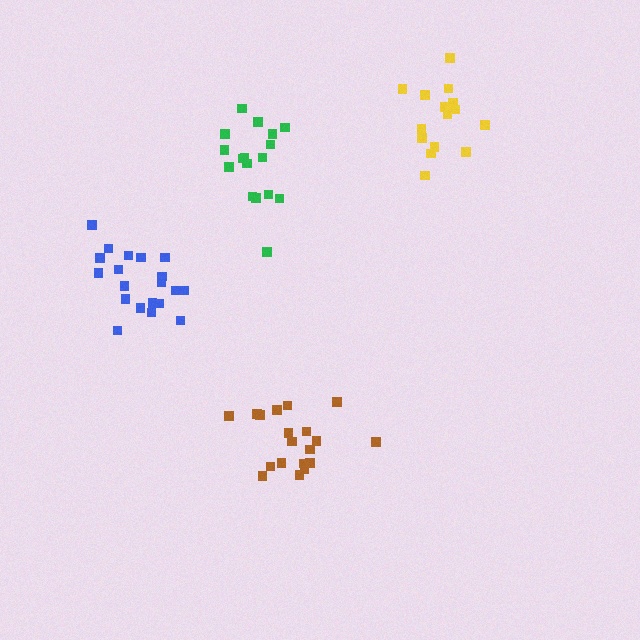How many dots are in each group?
Group 1: 17 dots, Group 2: 19 dots, Group 3: 16 dots, Group 4: 20 dots (72 total).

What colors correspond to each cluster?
The clusters are colored: green, brown, yellow, blue.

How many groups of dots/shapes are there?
There are 4 groups.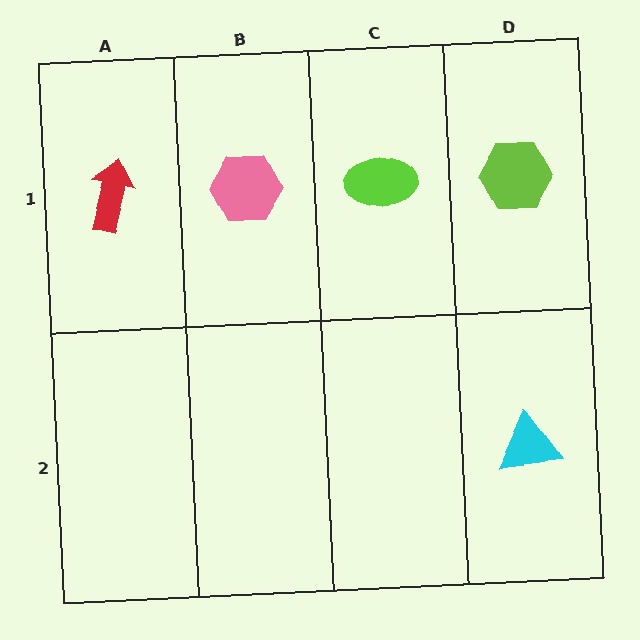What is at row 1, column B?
A pink hexagon.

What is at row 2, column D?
A cyan triangle.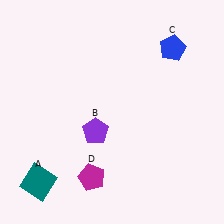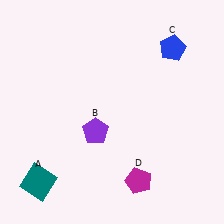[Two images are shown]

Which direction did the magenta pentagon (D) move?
The magenta pentagon (D) moved right.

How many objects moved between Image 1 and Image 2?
1 object moved between the two images.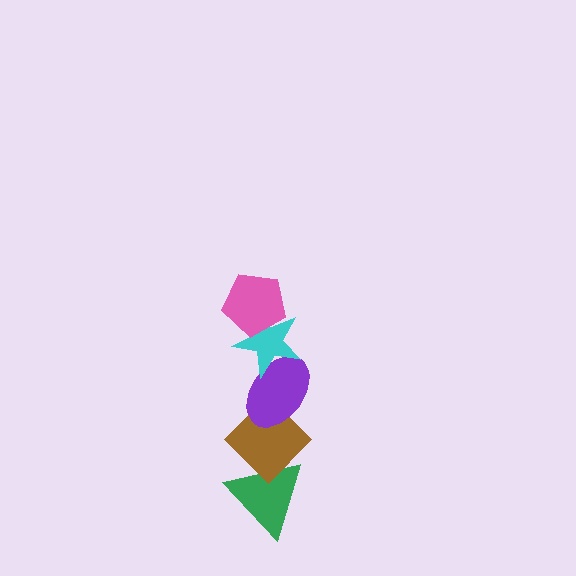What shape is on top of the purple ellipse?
The cyan star is on top of the purple ellipse.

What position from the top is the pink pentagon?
The pink pentagon is 1st from the top.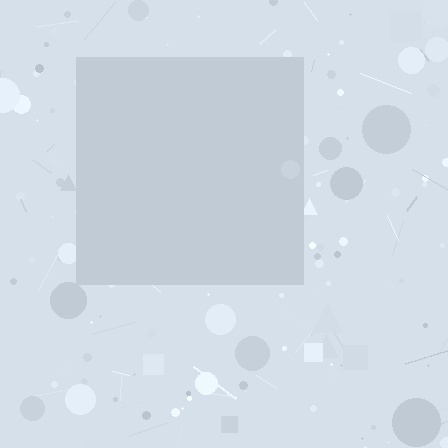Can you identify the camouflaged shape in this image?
The camouflaged shape is a square.